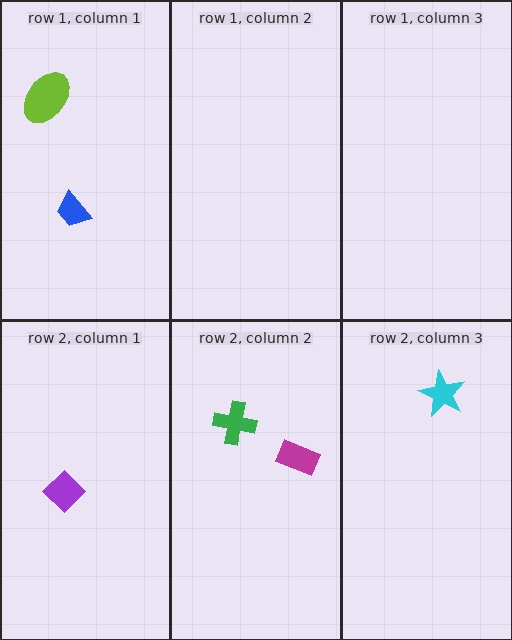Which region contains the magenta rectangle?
The row 2, column 2 region.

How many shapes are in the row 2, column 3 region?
1.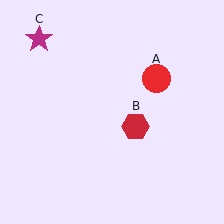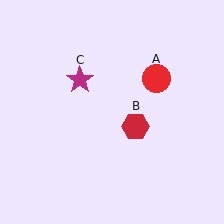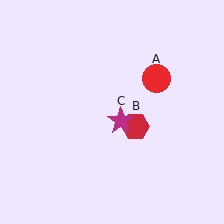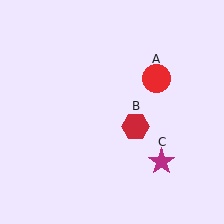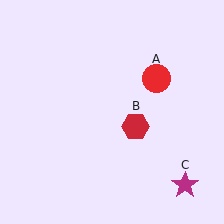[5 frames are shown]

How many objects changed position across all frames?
1 object changed position: magenta star (object C).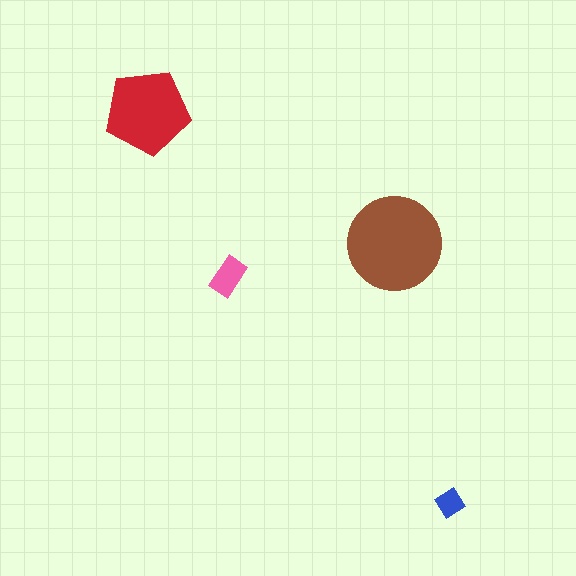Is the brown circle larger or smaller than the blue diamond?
Larger.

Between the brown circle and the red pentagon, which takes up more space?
The brown circle.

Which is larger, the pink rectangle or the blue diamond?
The pink rectangle.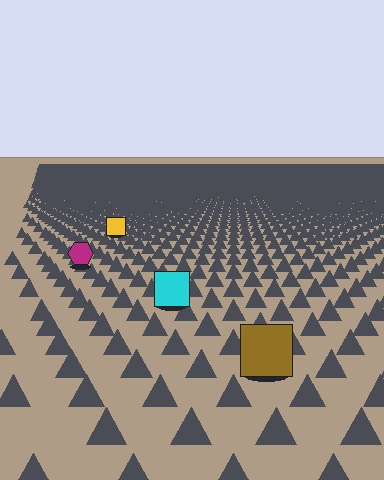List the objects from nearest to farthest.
From nearest to farthest: the brown square, the cyan square, the magenta hexagon, the yellow square.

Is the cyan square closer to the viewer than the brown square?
No. The brown square is closer — you can tell from the texture gradient: the ground texture is coarser near it.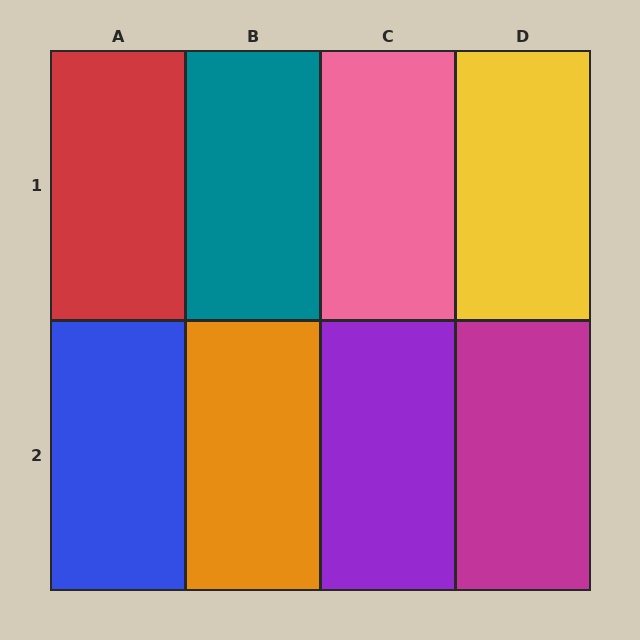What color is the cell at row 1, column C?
Pink.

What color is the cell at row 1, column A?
Red.